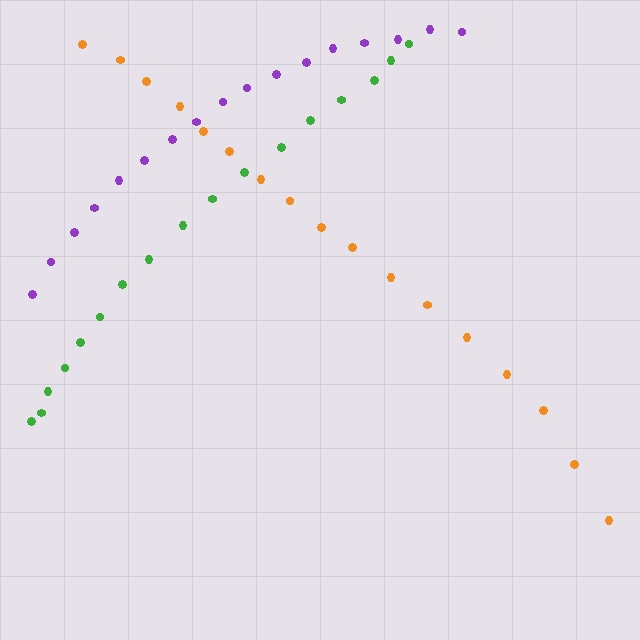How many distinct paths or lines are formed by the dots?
There are 3 distinct paths.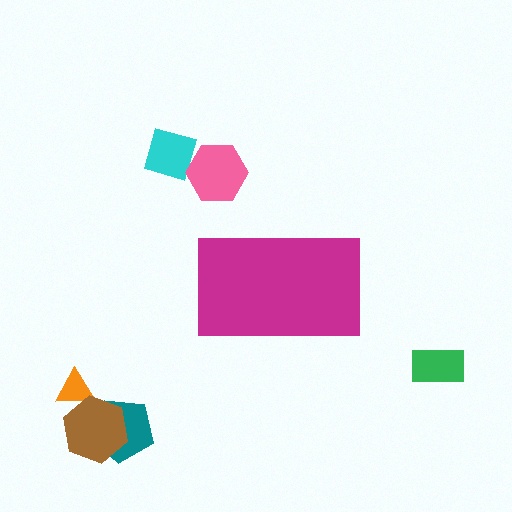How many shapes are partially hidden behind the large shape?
0 shapes are partially hidden.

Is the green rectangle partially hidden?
No, the green rectangle is fully visible.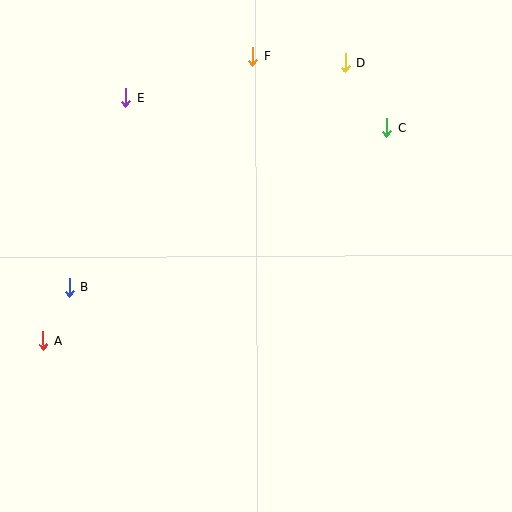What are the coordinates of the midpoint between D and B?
The midpoint between D and B is at (207, 175).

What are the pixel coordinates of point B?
Point B is at (70, 287).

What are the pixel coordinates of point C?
Point C is at (387, 128).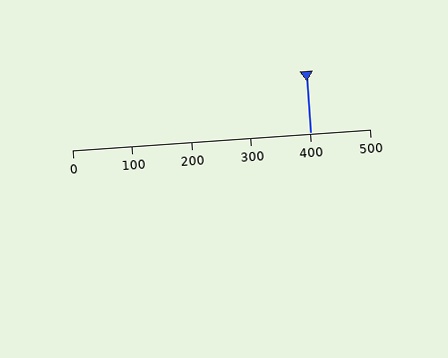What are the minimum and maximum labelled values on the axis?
The axis runs from 0 to 500.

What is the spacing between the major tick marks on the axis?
The major ticks are spaced 100 apart.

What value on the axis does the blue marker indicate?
The marker indicates approximately 400.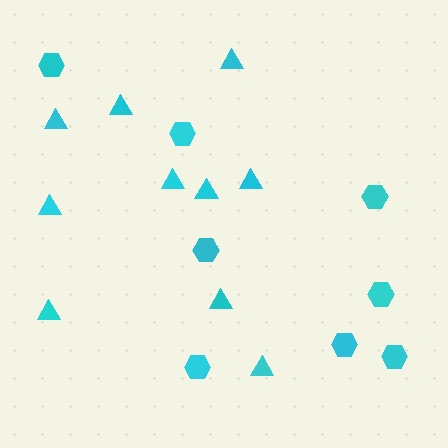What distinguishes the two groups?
There are 2 groups: one group of triangles (10) and one group of hexagons (8).